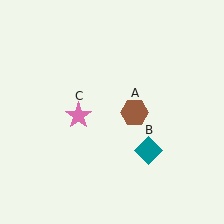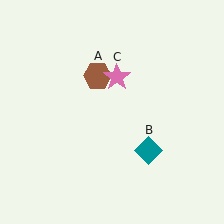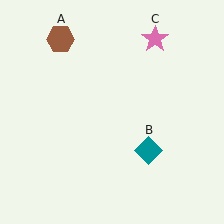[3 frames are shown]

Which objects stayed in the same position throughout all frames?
Teal diamond (object B) remained stationary.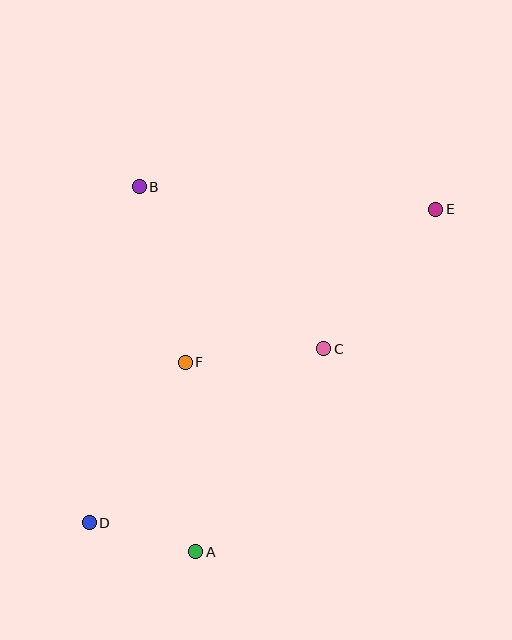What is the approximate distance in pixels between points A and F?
The distance between A and F is approximately 190 pixels.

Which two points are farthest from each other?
Points D and E are farthest from each other.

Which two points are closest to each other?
Points A and D are closest to each other.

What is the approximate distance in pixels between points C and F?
The distance between C and F is approximately 139 pixels.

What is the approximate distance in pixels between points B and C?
The distance between B and C is approximately 245 pixels.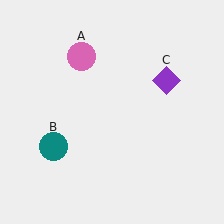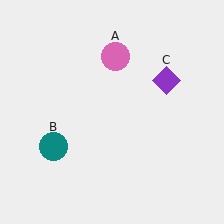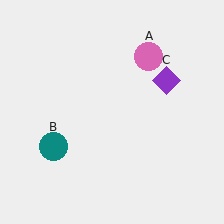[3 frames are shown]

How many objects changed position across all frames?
1 object changed position: pink circle (object A).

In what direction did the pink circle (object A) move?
The pink circle (object A) moved right.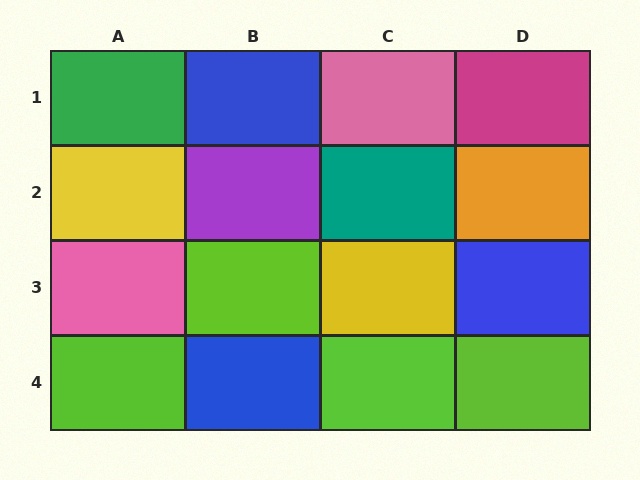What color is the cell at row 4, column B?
Blue.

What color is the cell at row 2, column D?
Orange.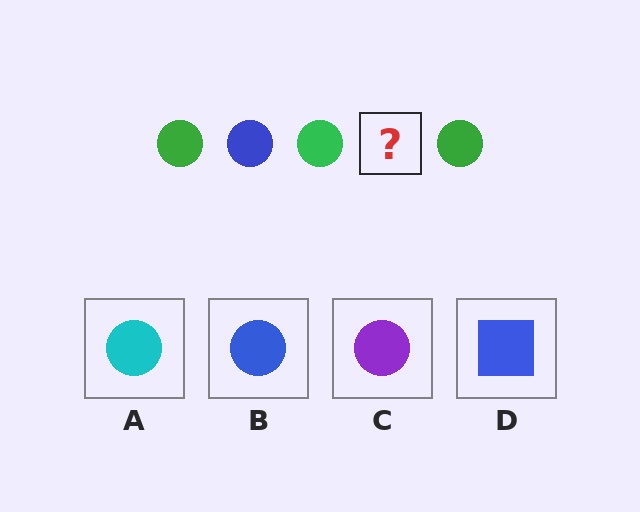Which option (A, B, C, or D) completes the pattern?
B.